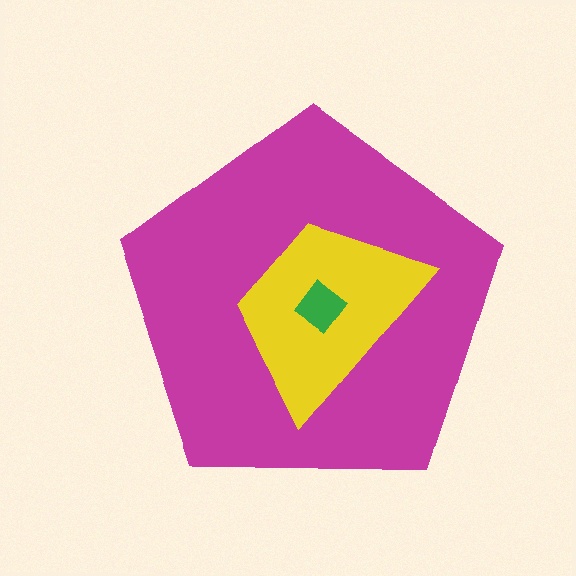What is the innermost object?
The green diamond.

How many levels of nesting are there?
3.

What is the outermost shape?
The magenta pentagon.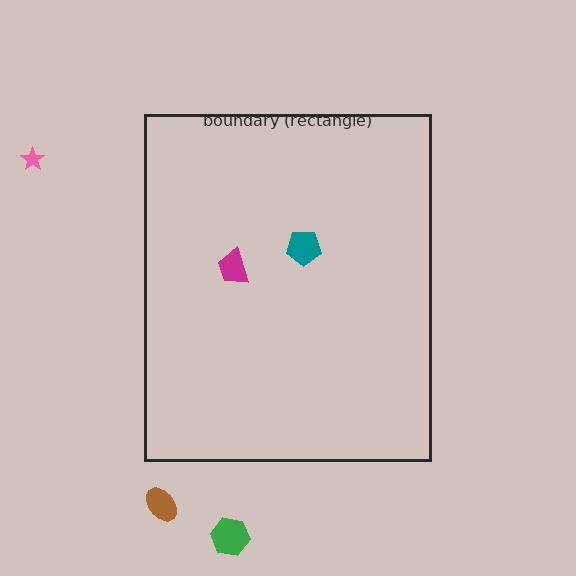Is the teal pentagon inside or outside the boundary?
Inside.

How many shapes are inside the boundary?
2 inside, 3 outside.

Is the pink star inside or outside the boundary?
Outside.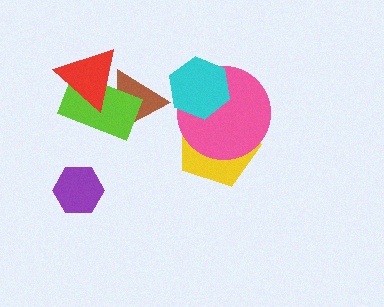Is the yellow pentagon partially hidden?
Yes, it is partially covered by another shape.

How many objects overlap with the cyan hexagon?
2 objects overlap with the cyan hexagon.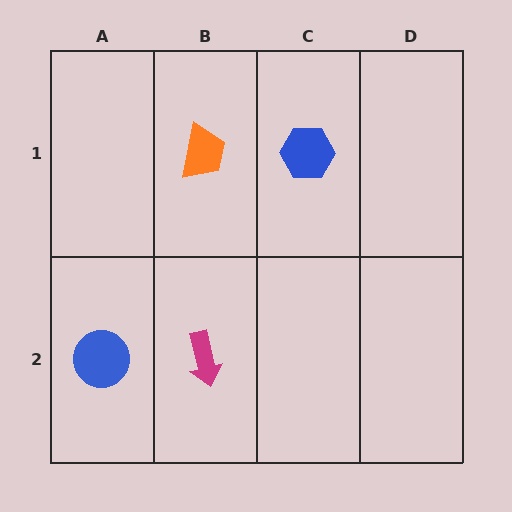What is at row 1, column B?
An orange trapezoid.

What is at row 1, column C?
A blue hexagon.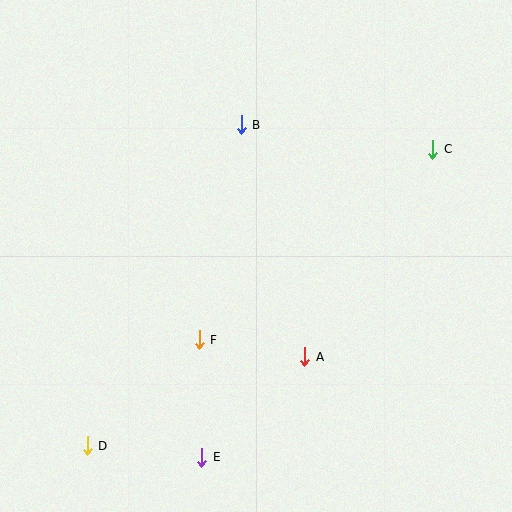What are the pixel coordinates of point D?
Point D is at (87, 446).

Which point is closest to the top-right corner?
Point C is closest to the top-right corner.